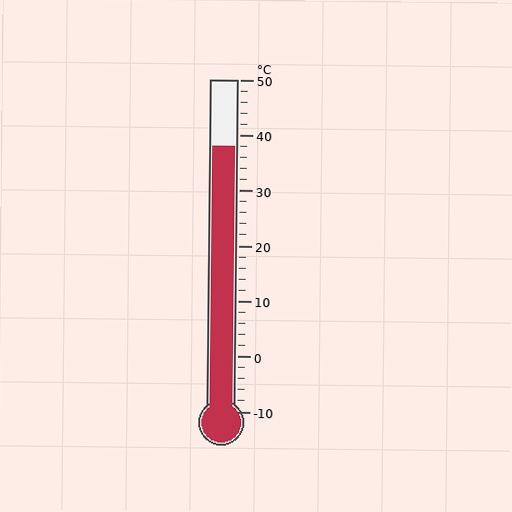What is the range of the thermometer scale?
The thermometer scale ranges from -10°C to 50°C.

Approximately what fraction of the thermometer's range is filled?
The thermometer is filled to approximately 80% of its range.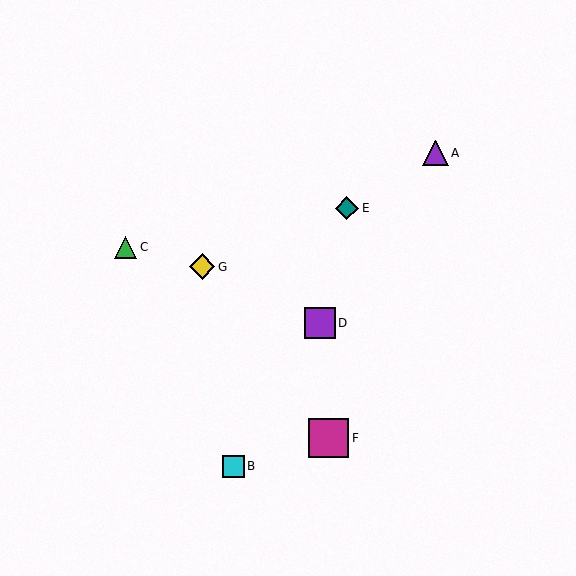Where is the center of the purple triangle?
The center of the purple triangle is at (435, 153).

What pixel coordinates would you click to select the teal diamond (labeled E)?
Click at (347, 208) to select the teal diamond E.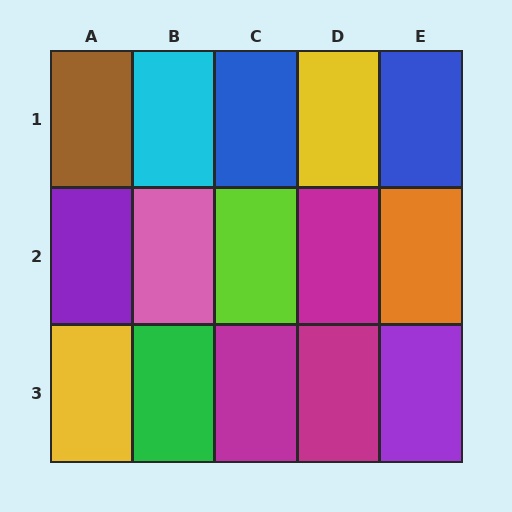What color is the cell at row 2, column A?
Purple.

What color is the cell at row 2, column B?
Pink.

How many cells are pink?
1 cell is pink.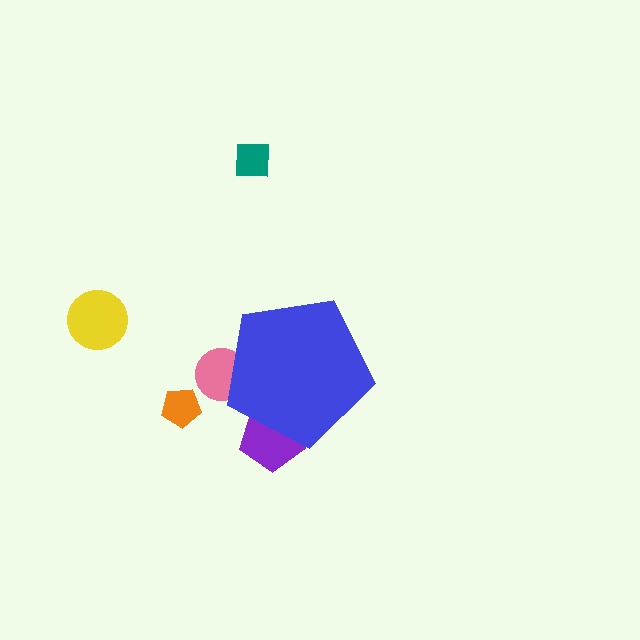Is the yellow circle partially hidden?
No, the yellow circle is fully visible.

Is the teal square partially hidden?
No, the teal square is fully visible.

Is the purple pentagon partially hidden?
Yes, the purple pentagon is partially hidden behind the blue pentagon.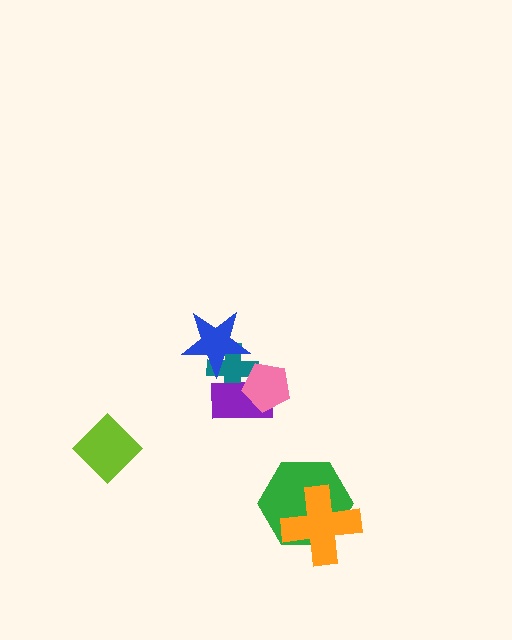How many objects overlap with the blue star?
1 object overlaps with the blue star.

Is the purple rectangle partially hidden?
Yes, it is partially covered by another shape.